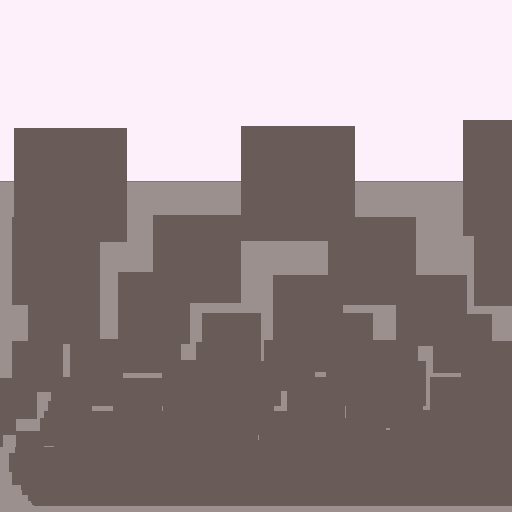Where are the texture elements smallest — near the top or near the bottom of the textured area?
Near the bottom.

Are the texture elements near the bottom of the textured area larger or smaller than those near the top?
Smaller. The gradient is inverted — elements near the bottom are smaller and denser.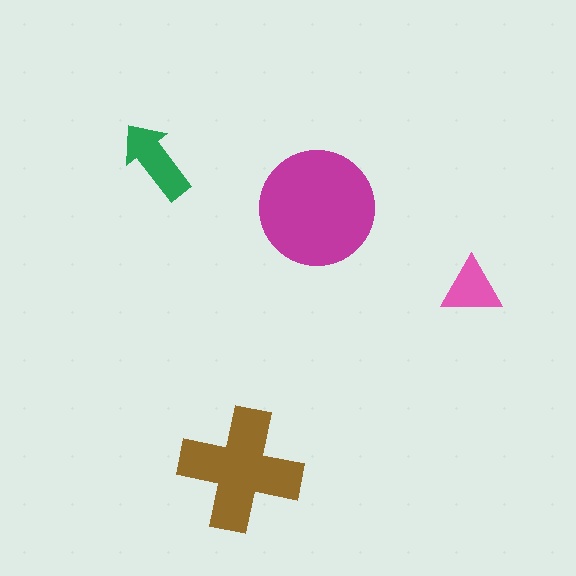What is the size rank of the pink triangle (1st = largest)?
4th.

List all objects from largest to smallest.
The magenta circle, the brown cross, the green arrow, the pink triangle.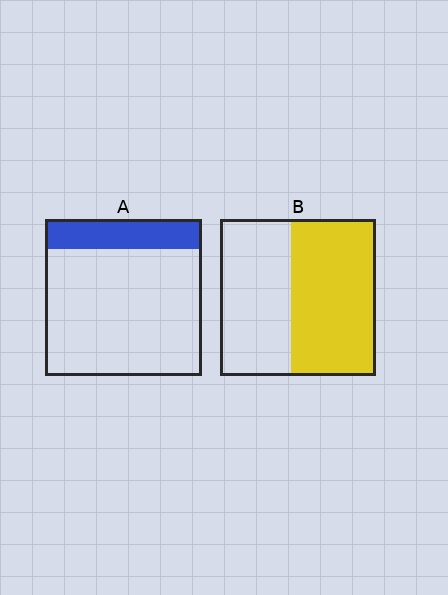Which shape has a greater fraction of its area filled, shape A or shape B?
Shape B.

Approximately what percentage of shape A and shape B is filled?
A is approximately 20% and B is approximately 55%.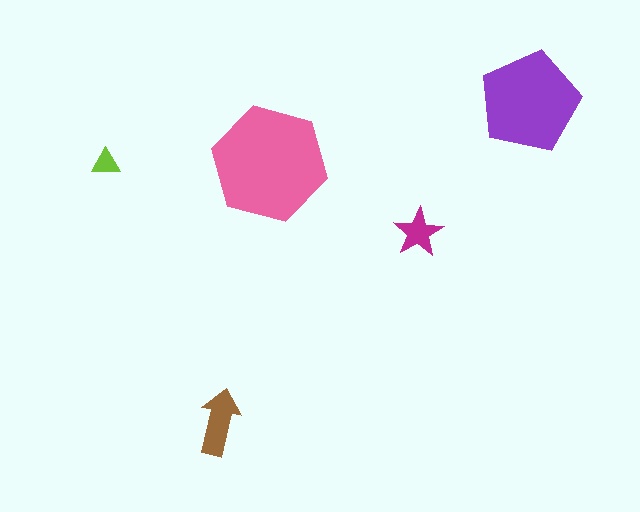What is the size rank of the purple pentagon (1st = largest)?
2nd.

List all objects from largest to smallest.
The pink hexagon, the purple pentagon, the brown arrow, the magenta star, the lime triangle.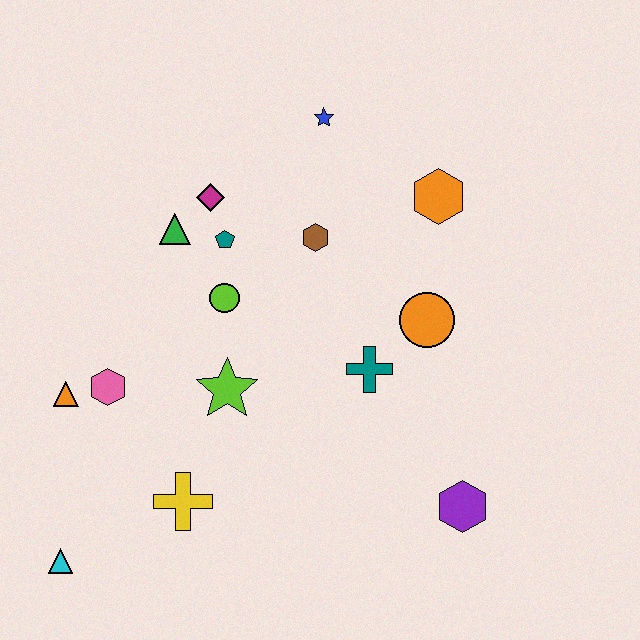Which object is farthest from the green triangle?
The purple hexagon is farthest from the green triangle.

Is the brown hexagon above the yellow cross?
Yes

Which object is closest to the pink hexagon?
The orange triangle is closest to the pink hexagon.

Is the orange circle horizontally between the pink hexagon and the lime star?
No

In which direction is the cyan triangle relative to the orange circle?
The cyan triangle is to the left of the orange circle.